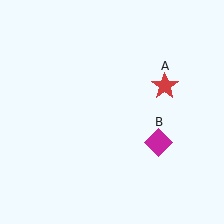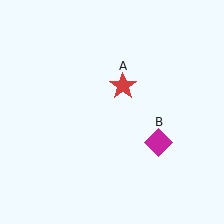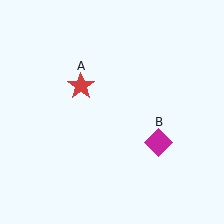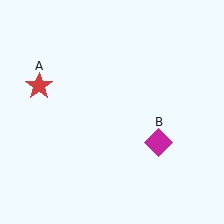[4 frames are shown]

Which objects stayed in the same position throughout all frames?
Magenta diamond (object B) remained stationary.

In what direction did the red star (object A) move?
The red star (object A) moved left.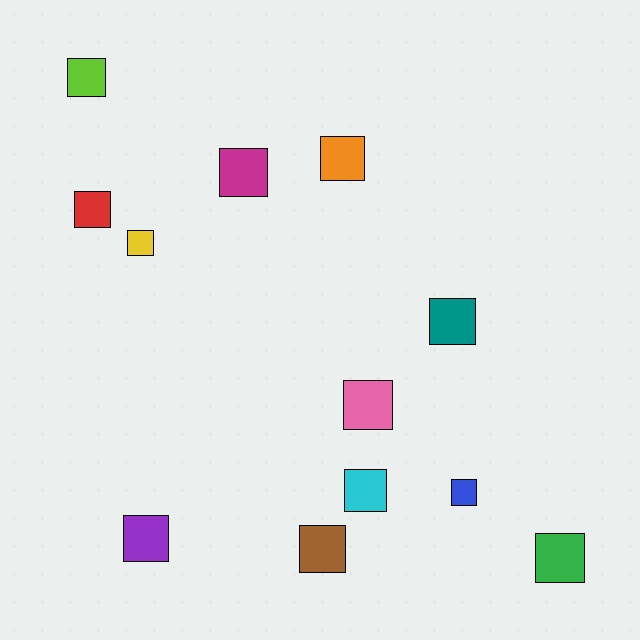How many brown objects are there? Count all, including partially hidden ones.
There is 1 brown object.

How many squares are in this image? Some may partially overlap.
There are 12 squares.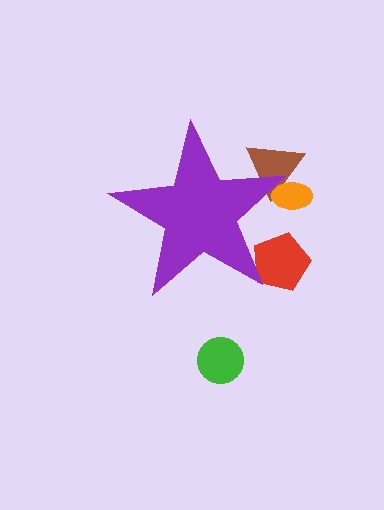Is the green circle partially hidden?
No, the green circle is fully visible.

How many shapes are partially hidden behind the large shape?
3 shapes are partially hidden.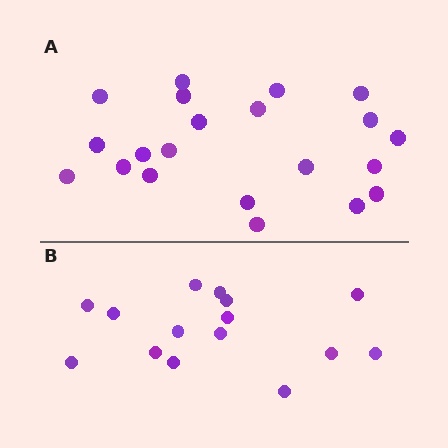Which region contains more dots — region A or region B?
Region A (the top region) has more dots.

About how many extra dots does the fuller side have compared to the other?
Region A has about 6 more dots than region B.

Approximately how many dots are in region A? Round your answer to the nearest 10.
About 20 dots. (The exact count is 21, which rounds to 20.)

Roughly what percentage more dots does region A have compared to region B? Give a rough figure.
About 40% more.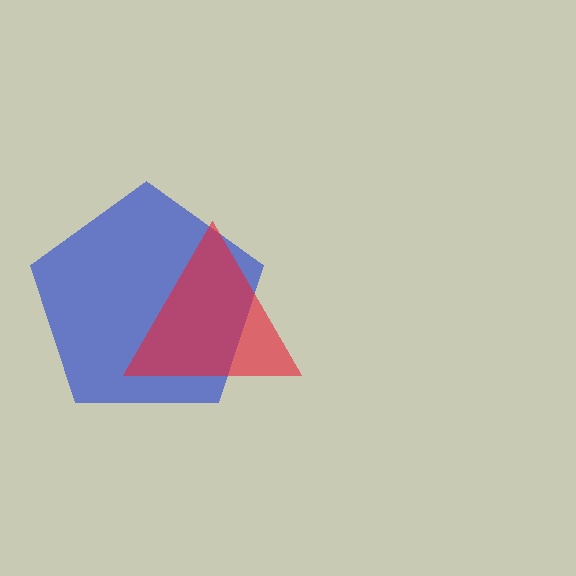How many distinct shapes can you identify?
There are 2 distinct shapes: a blue pentagon, a red triangle.